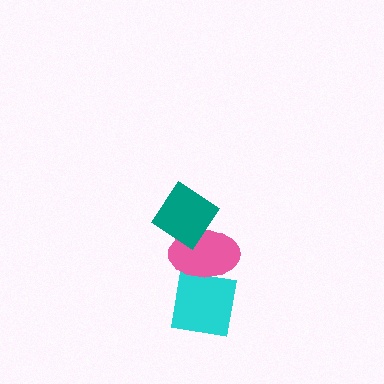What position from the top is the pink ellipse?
The pink ellipse is 2nd from the top.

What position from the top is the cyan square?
The cyan square is 3rd from the top.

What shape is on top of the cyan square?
The pink ellipse is on top of the cyan square.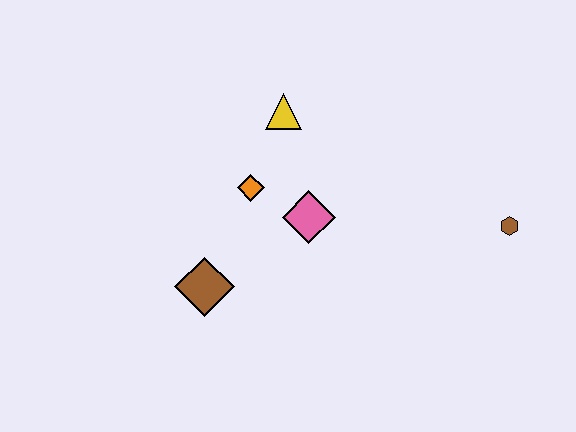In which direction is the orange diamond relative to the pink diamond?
The orange diamond is to the left of the pink diamond.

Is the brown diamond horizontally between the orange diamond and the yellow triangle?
No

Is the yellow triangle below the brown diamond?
No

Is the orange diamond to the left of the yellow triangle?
Yes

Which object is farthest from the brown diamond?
The brown hexagon is farthest from the brown diamond.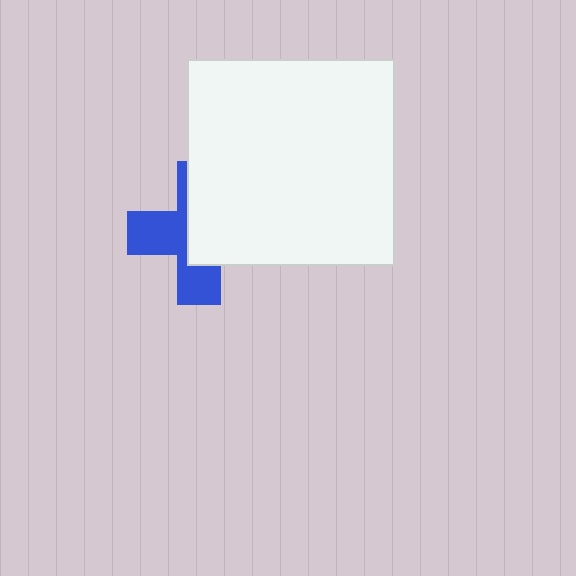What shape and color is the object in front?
The object in front is a white square.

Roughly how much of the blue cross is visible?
About half of it is visible (roughly 47%).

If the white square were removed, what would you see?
You would see the complete blue cross.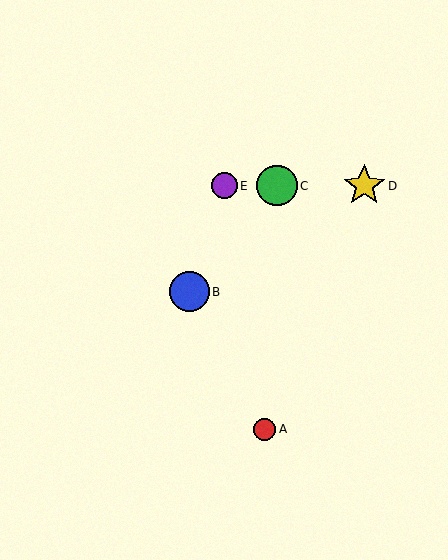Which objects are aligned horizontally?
Objects C, D, E are aligned horizontally.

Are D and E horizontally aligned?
Yes, both are at y≈186.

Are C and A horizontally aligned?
No, C is at y≈186 and A is at y≈429.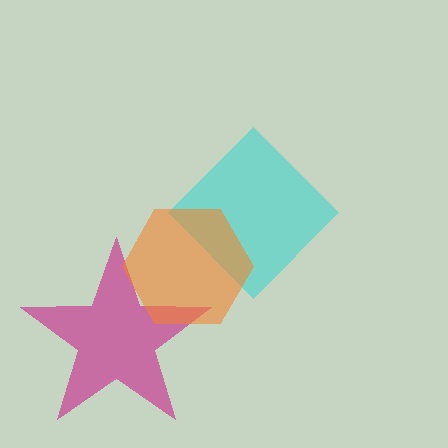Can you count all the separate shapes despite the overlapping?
Yes, there are 3 separate shapes.